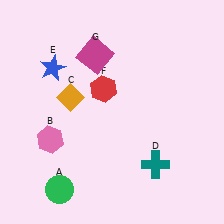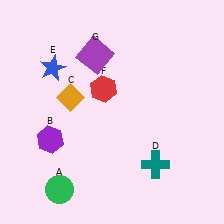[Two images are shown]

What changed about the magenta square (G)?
In Image 1, G is magenta. In Image 2, it changed to purple.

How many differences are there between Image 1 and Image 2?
There are 2 differences between the two images.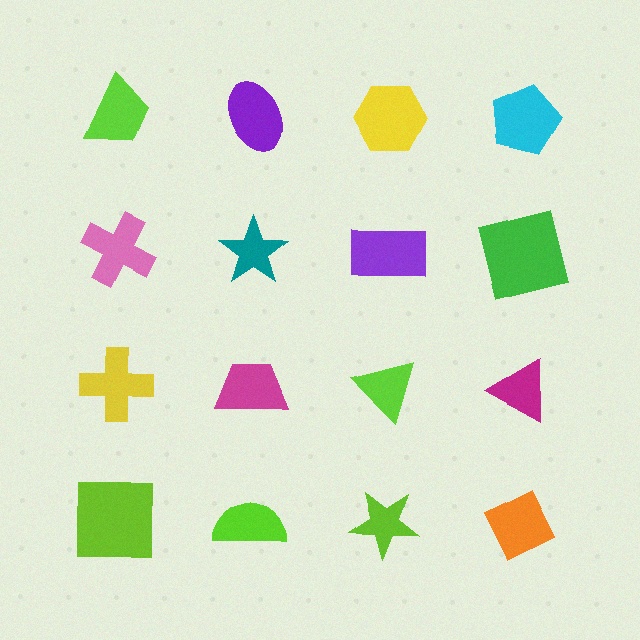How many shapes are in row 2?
4 shapes.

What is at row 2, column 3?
A purple rectangle.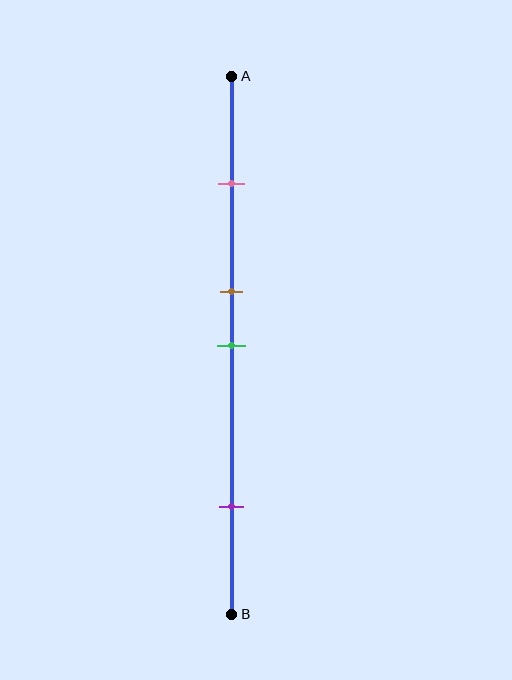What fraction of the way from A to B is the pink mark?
The pink mark is approximately 20% (0.2) of the way from A to B.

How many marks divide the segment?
There are 4 marks dividing the segment.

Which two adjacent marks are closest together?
The brown and green marks are the closest adjacent pair.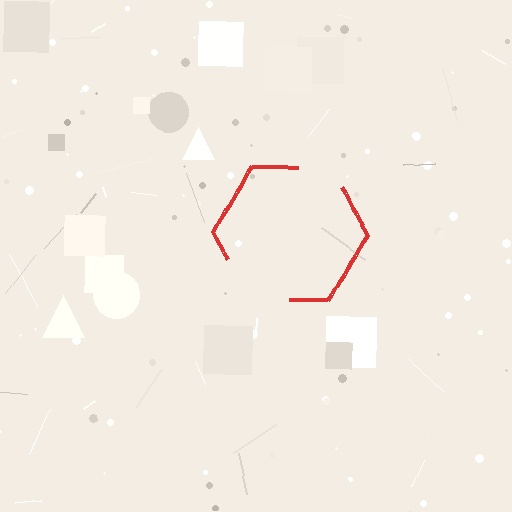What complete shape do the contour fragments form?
The contour fragments form a hexagon.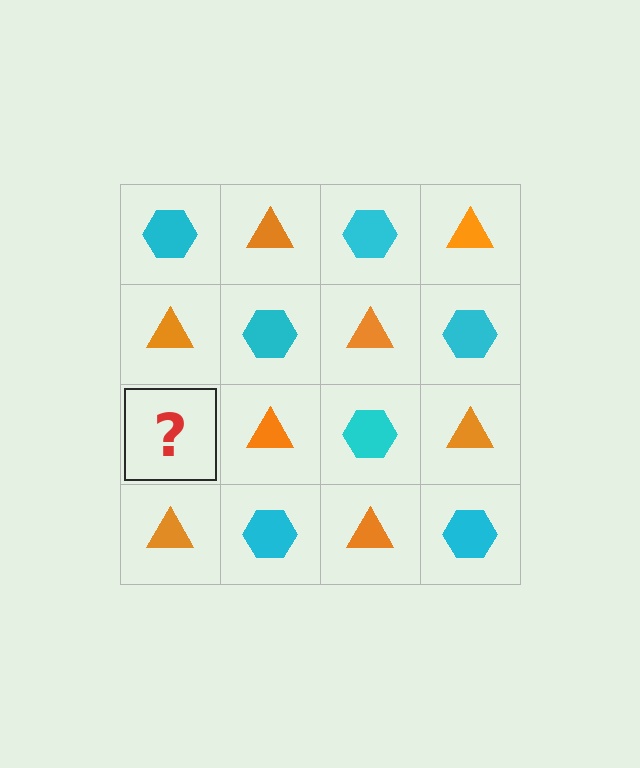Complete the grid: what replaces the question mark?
The question mark should be replaced with a cyan hexagon.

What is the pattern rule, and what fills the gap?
The rule is that it alternates cyan hexagon and orange triangle in a checkerboard pattern. The gap should be filled with a cyan hexagon.